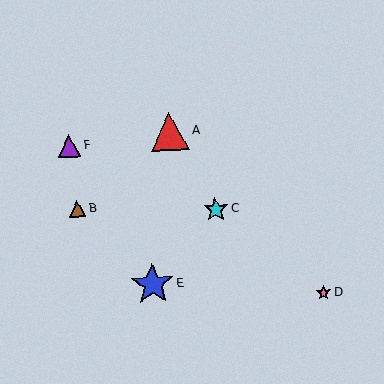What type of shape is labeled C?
Shape C is a cyan star.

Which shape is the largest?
The blue star (labeled E) is the largest.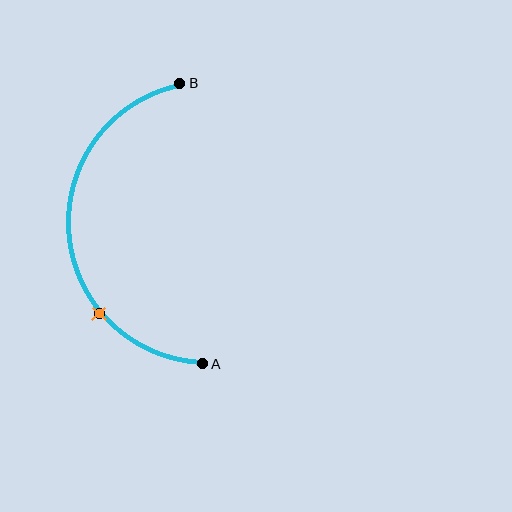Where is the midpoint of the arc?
The arc midpoint is the point on the curve farthest from the straight line joining A and B. It sits to the left of that line.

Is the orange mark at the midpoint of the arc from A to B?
No. The orange mark lies on the arc but is closer to endpoint A. The arc midpoint would be at the point on the curve equidistant along the arc from both A and B.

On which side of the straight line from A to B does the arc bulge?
The arc bulges to the left of the straight line connecting A and B.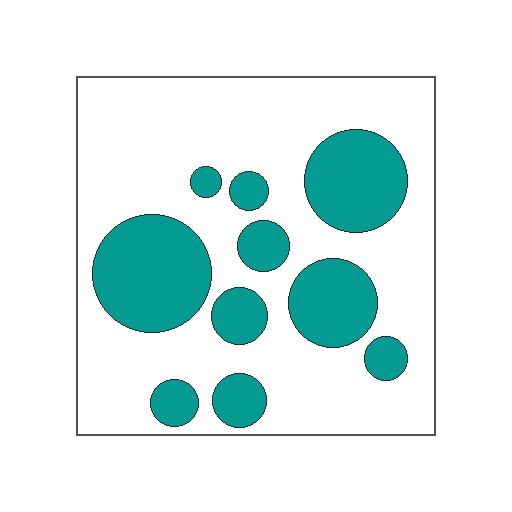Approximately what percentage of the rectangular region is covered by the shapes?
Approximately 30%.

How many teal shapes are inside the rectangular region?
10.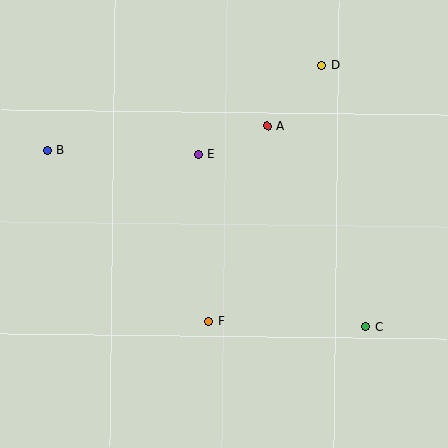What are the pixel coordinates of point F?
Point F is at (209, 321).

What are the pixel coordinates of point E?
Point E is at (198, 154).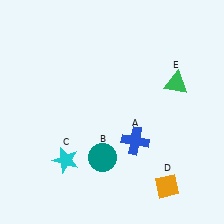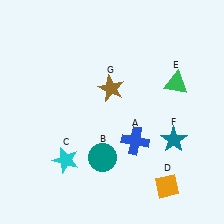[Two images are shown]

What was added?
A teal star (F), a brown star (G) were added in Image 2.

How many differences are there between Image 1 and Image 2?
There are 2 differences between the two images.